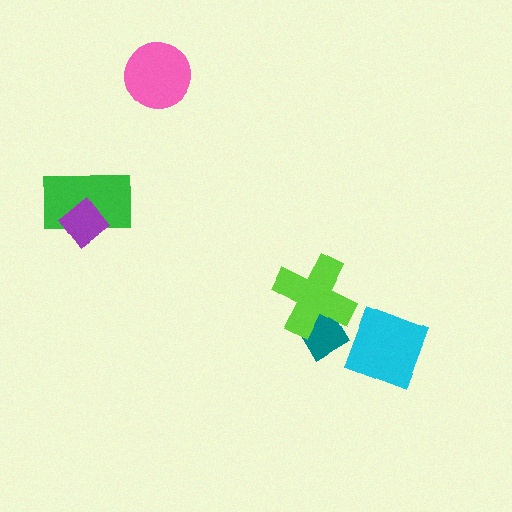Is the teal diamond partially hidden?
Yes, it is partially covered by another shape.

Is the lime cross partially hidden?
No, no other shape covers it.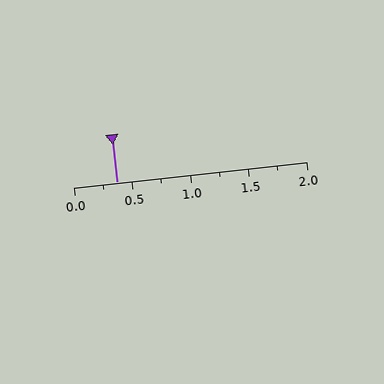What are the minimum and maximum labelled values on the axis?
The axis runs from 0.0 to 2.0.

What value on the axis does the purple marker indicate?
The marker indicates approximately 0.38.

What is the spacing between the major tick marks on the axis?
The major ticks are spaced 0.5 apart.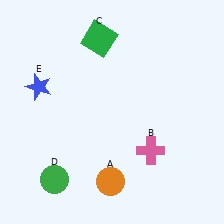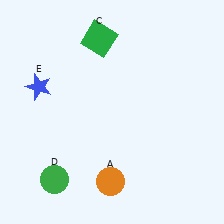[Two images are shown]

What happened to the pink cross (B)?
The pink cross (B) was removed in Image 2. It was in the bottom-right area of Image 1.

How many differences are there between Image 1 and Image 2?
There is 1 difference between the two images.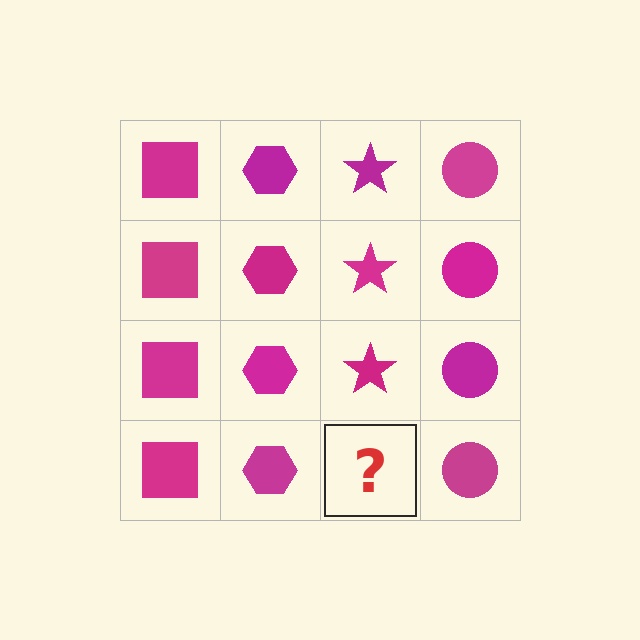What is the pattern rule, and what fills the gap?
The rule is that each column has a consistent shape. The gap should be filled with a magenta star.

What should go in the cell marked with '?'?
The missing cell should contain a magenta star.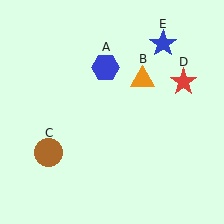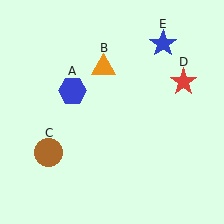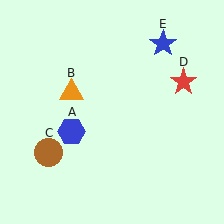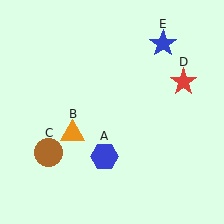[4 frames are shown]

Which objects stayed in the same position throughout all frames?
Brown circle (object C) and red star (object D) and blue star (object E) remained stationary.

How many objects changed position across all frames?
2 objects changed position: blue hexagon (object A), orange triangle (object B).